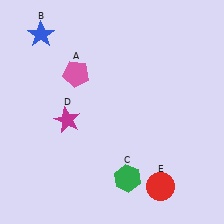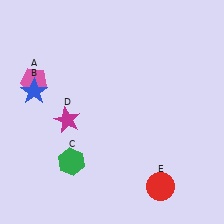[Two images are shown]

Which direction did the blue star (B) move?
The blue star (B) moved down.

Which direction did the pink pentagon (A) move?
The pink pentagon (A) moved left.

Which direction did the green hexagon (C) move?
The green hexagon (C) moved left.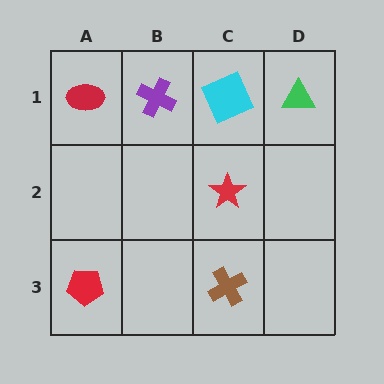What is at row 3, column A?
A red pentagon.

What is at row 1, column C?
A cyan square.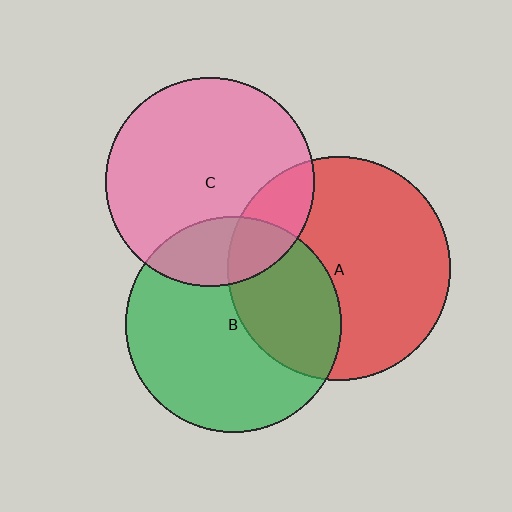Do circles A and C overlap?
Yes.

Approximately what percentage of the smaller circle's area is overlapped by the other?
Approximately 20%.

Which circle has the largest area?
Circle A (red).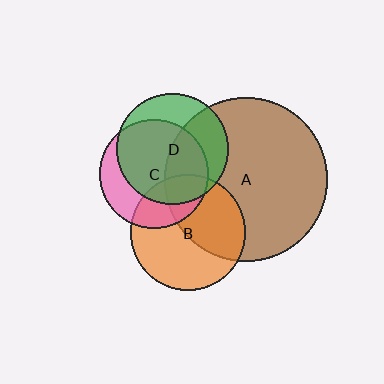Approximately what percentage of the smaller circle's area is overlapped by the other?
Approximately 15%.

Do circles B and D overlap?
Yes.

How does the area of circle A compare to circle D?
Approximately 2.2 times.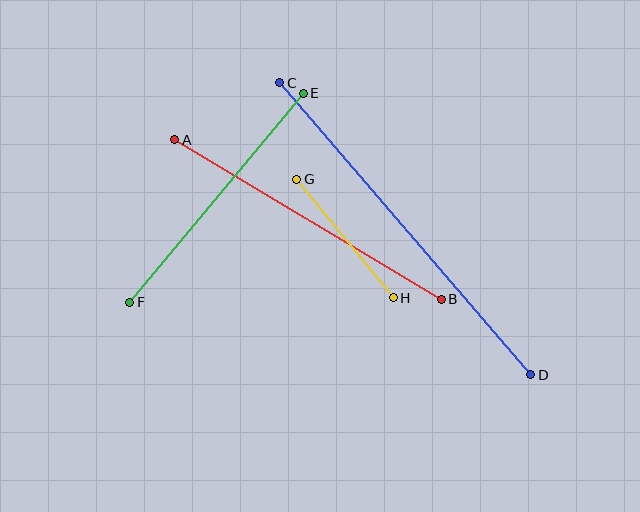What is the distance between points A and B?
The distance is approximately 311 pixels.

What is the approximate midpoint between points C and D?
The midpoint is at approximately (405, 229) pixels.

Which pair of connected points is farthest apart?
Points C and D are farthest apart.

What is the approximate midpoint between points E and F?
The midpoint is at approximately (216, 198) pixels.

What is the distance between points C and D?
The distance is approximately 385 pixels.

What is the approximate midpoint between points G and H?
The midpoint is at approximately (345, 238) pixels.